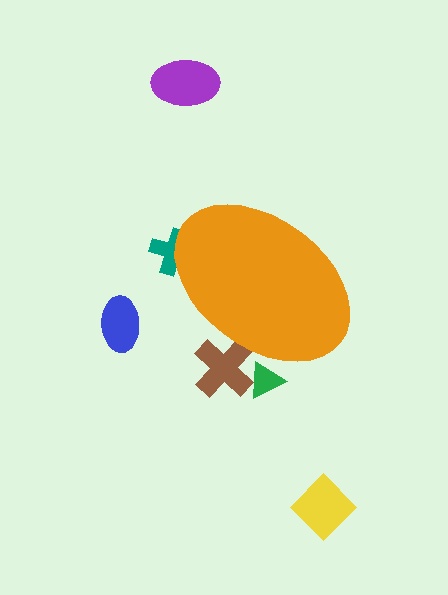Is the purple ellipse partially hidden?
No, the purple ellipse is fully visible.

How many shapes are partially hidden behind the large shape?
3 shapes are partially hidden.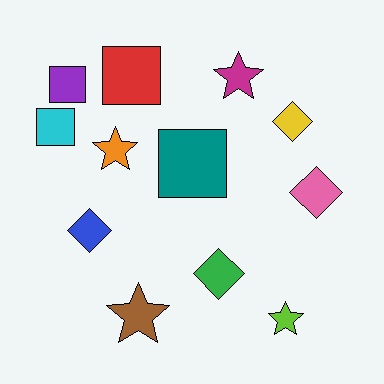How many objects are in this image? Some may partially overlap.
There are 12 objects.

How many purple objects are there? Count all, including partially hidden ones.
There is 1 purple object.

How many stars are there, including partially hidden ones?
There are 4 stars.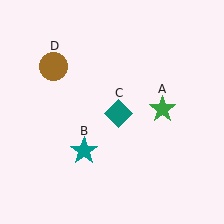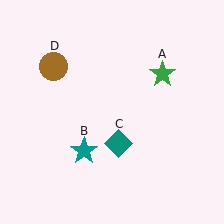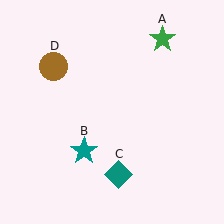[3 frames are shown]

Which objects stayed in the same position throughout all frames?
Teal star (object B) and brown circle (object D) remained stationary.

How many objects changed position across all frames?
2 objects changed position: green star (object A), teal diamond (object C).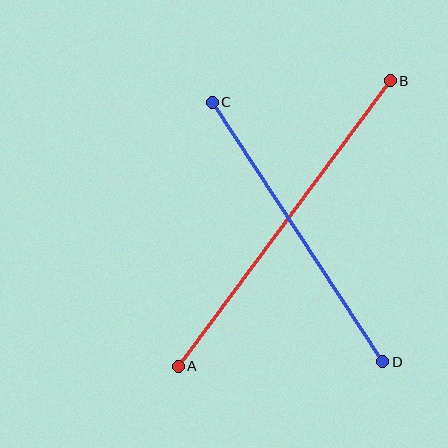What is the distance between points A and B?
The distance is approximately 355 pixels.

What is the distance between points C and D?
The distance is approximately 311 pixels.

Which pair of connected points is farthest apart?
Points A and B are farthest apart.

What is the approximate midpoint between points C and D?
The midpoint is at approximately (297, 232) pixels.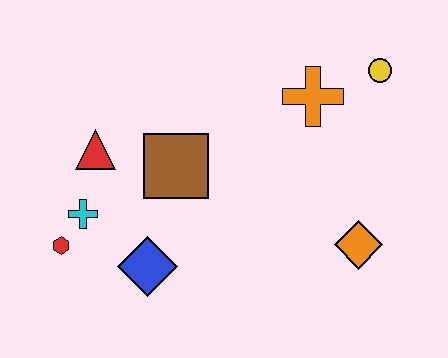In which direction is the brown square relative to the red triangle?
The brown square is to the right of the red triangle.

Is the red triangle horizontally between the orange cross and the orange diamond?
No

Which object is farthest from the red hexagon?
The yellow circle is farthest from the red hexagon.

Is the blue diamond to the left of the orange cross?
Yes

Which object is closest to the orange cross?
The yellow circle is closest to the orange cross.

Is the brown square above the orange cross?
No